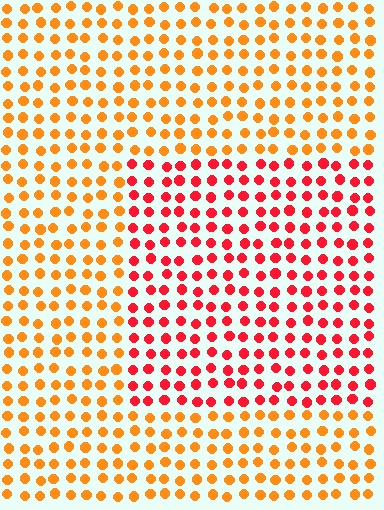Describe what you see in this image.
The image is filled with small orange elements in a uniform arrangement. A rectangle-shaped region is visible where the elements are tinted to a slightly different hue, forming a subtle color boundary.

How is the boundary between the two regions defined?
The boundary is defined purely by a slight shift in hue (about 38 degrees). Spacing, size, and orientation are identical on both sides.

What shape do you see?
I see a rectangle.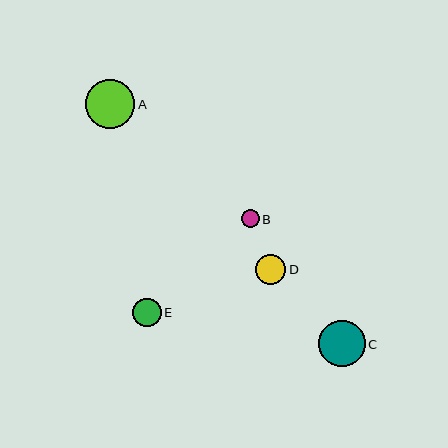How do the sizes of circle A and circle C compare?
Circle A and circle C are approximately the same size.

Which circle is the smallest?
Circle B is the smallest with a size of approximately 17 pixels.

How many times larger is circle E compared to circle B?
Circle E is approximately 1.7 times the size of circle B.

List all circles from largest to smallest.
From largest to smallest: A, C, D, E, B.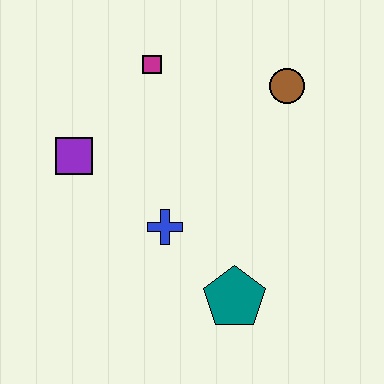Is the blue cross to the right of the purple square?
Yes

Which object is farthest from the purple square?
The brown circle is farthest from the purple square.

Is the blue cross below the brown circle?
Yes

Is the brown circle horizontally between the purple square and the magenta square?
No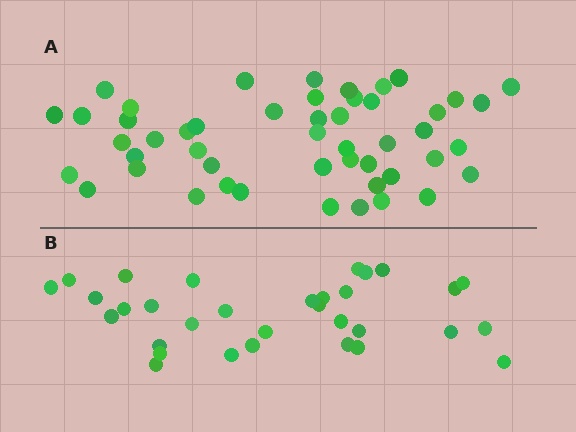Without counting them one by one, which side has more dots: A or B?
Region A (the top region) has more dots.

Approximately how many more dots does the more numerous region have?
Region A has approximately 15 more dots than region B.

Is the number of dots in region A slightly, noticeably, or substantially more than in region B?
Region A has substantially more. The ratio is roughly 1.5 to 1.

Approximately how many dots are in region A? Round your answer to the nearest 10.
About 50 dots. (The exact count is 49, which rounds to 50.)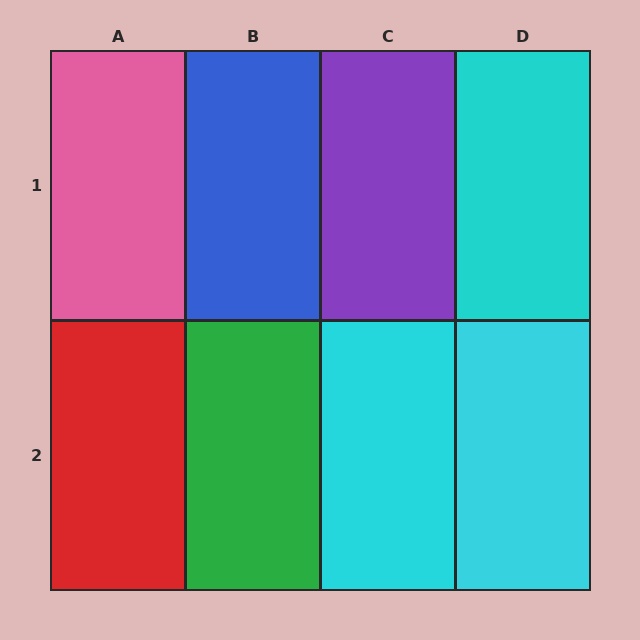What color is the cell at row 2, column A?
Red.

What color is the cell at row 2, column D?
Cyan.